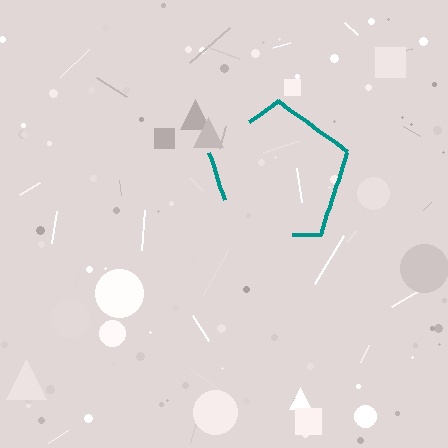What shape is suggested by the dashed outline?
The dashed outline suggests a pentagon.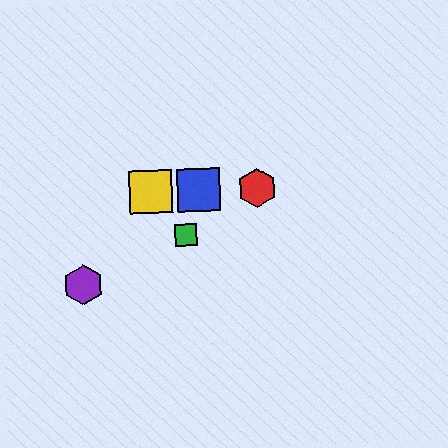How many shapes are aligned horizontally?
3 shapes (the red hexagon, the blue square, the yellow square) are aligned horizontally.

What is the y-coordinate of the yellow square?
The yellow square is at y≈192.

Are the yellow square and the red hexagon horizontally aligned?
Yes, both are at y≈192.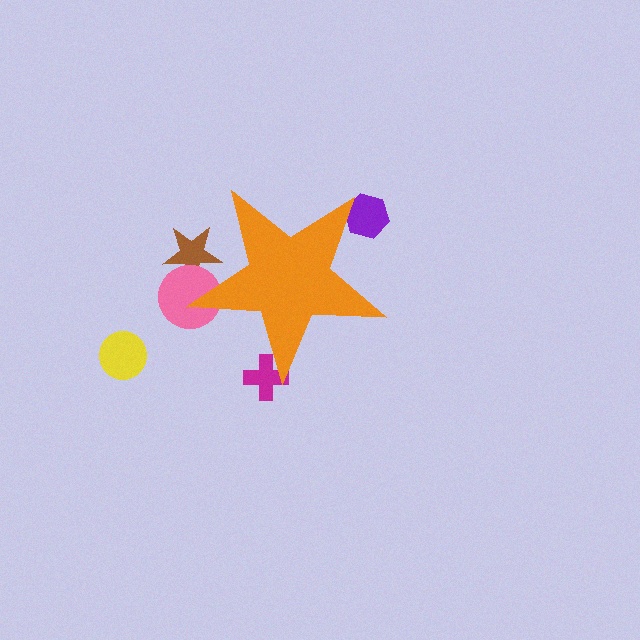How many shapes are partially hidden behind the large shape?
4 shapes are partially hidden.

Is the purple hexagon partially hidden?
Yes, the purple hexagon is partially hidden behind the orange star.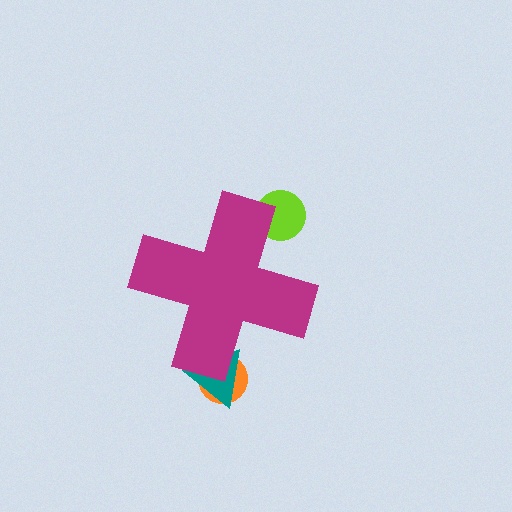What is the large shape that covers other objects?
A magenta cross.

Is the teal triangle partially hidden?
Yes, the teal triangle is partially hidden behind the magenta cross.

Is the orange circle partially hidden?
Yes, the orange circle is partially hidden behind the magenta cross.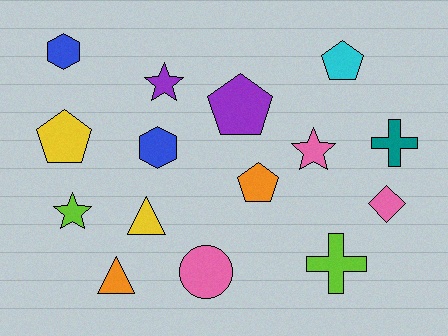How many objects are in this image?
There are 15 objects.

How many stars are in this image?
There are 3 stars.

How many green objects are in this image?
There are no green objects.